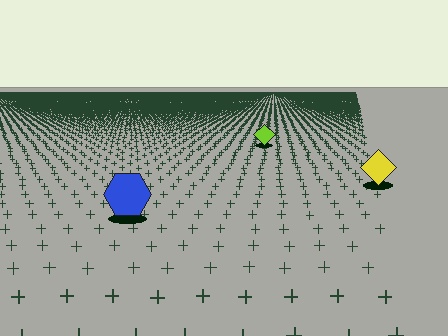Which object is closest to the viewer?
The blue hexagon is closest. The texture marks near it are larger and more spread out.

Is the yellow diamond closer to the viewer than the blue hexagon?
No. The blue hexagon is closer — you can tell from the texture gradient: the ground texture is coarser near it.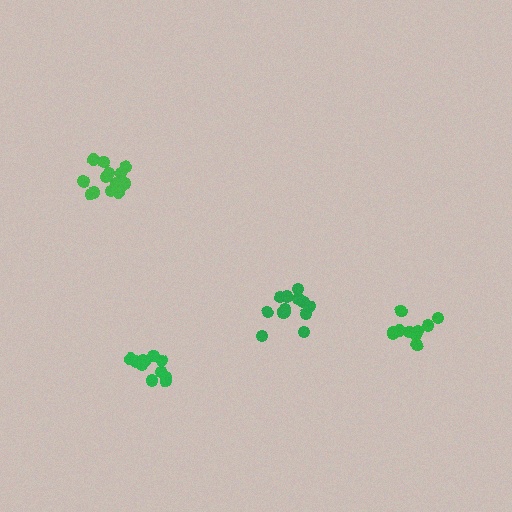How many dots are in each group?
Group 1: 14 dots, Group 2: 13 dots, Group 3: 10 dots, Group 4: 11 dots (48 total).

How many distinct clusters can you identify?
There are 4 distinct clusters.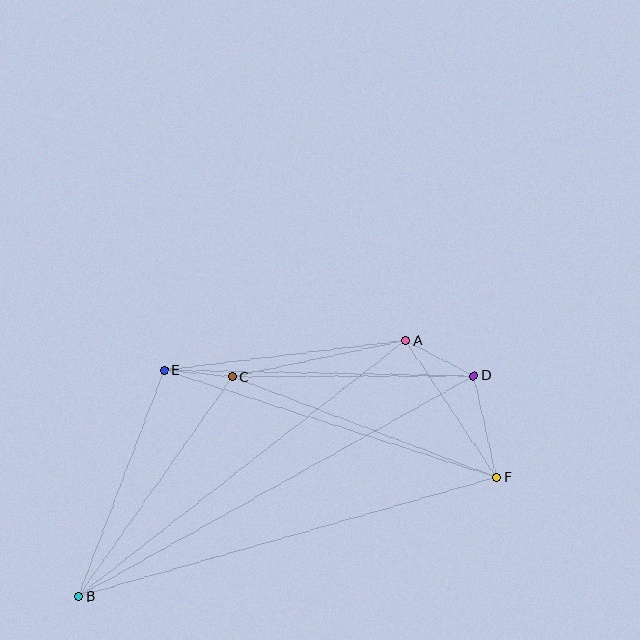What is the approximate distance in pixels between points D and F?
The distance between D and F is approximately 104 pixels.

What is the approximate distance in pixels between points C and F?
The distance between C and F is approximately 283 pixels.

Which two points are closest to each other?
Points C and E are closest to each other.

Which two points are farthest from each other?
Points B and D are farthest from each other.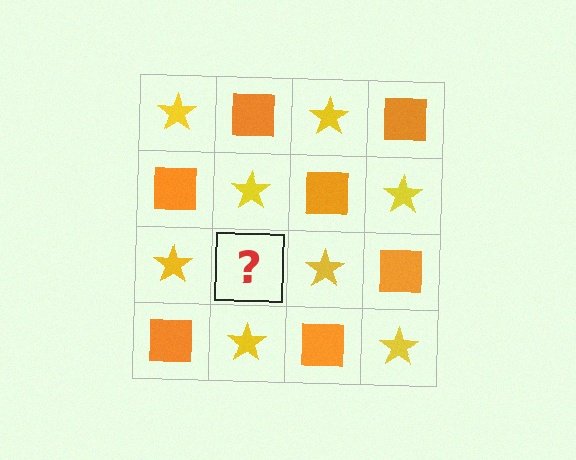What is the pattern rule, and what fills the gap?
The rule is that it alternates yellow star and orange square in a checkerboard pattern. The gap should be filled with an orange square.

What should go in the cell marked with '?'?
The missing cell should contain an orange square.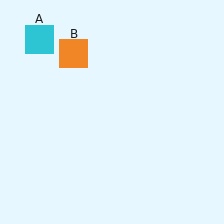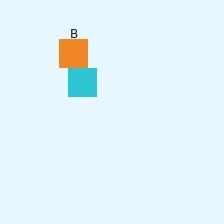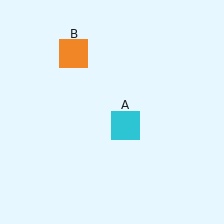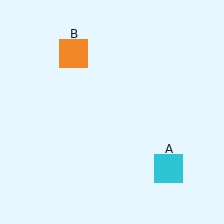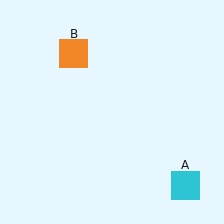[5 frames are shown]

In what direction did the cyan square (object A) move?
The cyan square (object A) moved down and to the right.